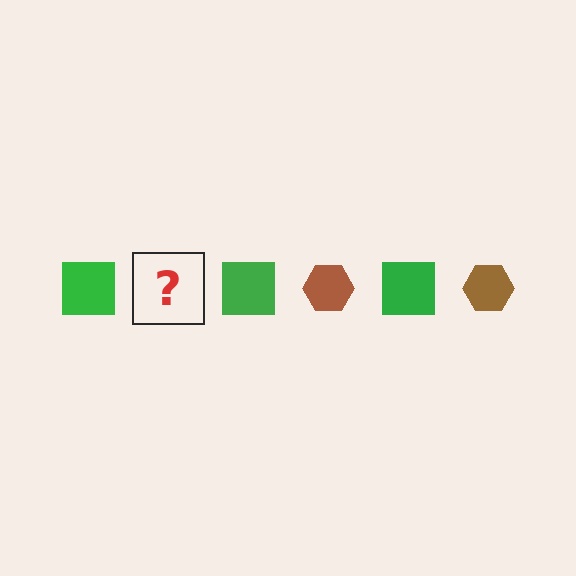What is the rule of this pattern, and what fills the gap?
The rule is that the pattern alternates between green square and brown hexagon. The gap should be filled with a brown hexagon.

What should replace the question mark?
The question mark should be replaced with a brown hexagon.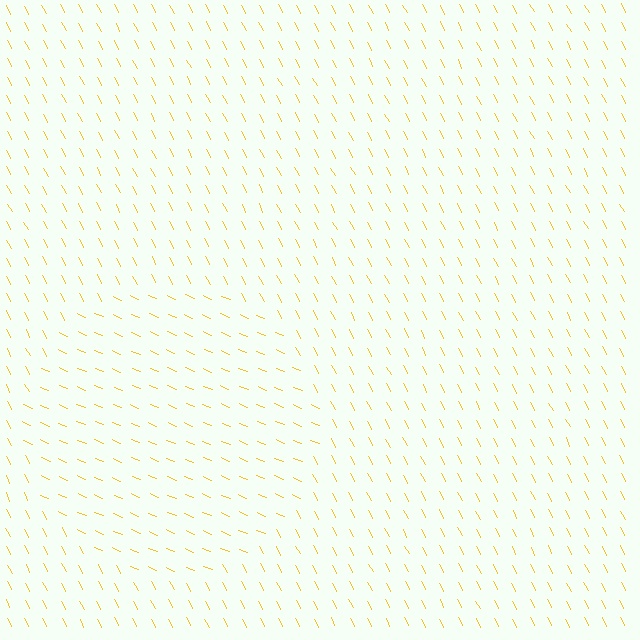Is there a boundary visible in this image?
Yes, there is a texture boundary formed by a change in line orientation.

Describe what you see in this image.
The image is filled with small yellow line segments. A circle region in the image has lines oriented differently from the surrounding lines, creating a visible texture boundary.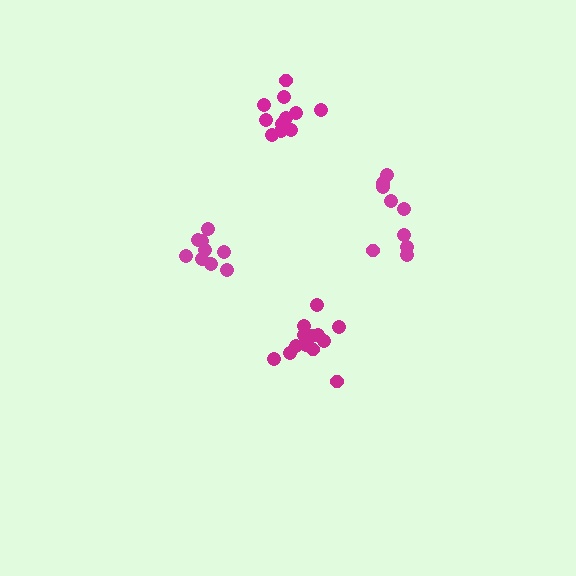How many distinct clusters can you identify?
There are 4 distinct clusters.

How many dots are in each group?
Group 1: 9 dots, Group 2: 12 dots, Group 3: 13 dots, Group 4: 9 dots (43 total).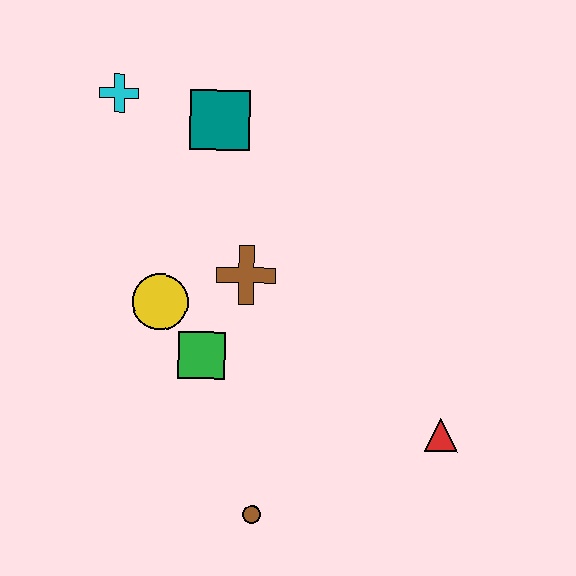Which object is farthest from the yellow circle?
The red triangle is farthest from the yellow circle.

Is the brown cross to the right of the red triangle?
No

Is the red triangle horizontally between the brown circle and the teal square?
No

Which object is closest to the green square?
The yellow circle is closest to the green square.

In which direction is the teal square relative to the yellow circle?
The teal square is above the yellow circle.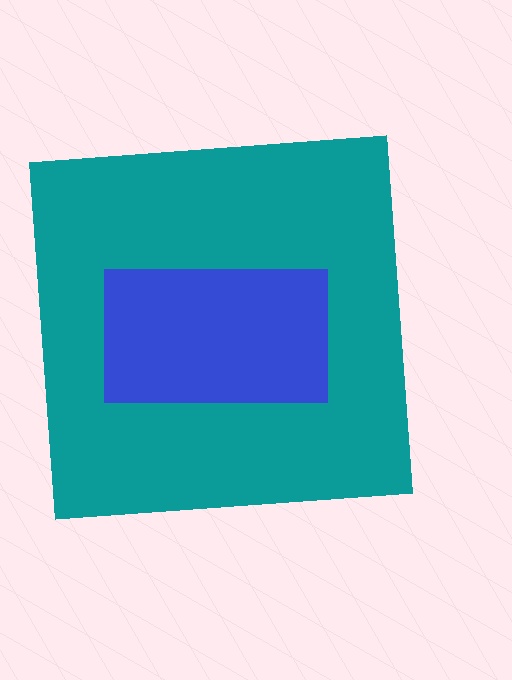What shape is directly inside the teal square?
The blue rectangle.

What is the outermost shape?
The teal square.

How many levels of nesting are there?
2.